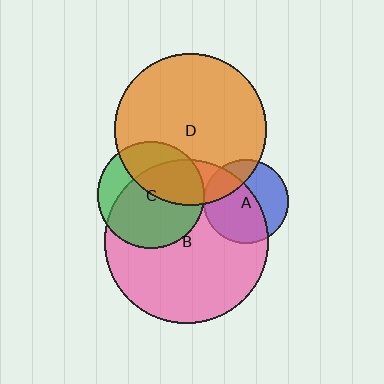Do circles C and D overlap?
Yes.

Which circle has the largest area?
Circle B (pink).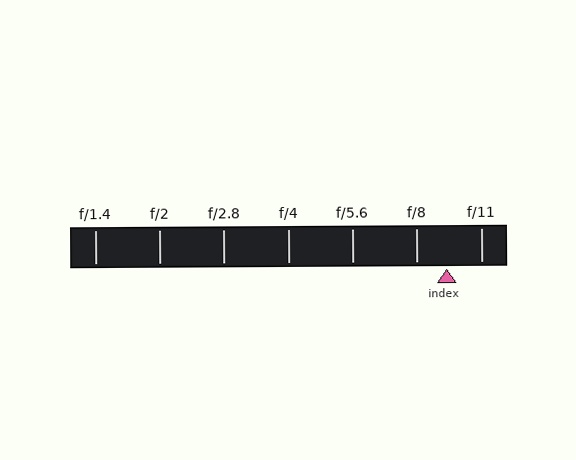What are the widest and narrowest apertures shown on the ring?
The widest aperture shown is f/1.4 and the narrowest is f/11.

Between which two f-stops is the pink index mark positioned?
The index mark is between f/8 and f/11.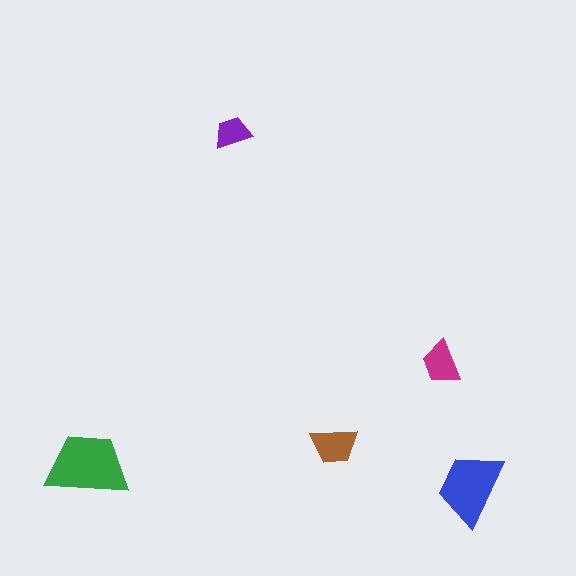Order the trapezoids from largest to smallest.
the green one, the blue one, the brown one, the magenta one, the purple one.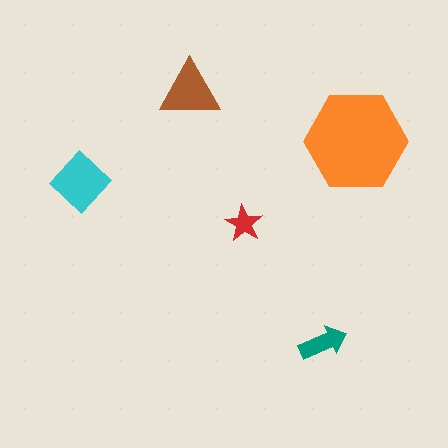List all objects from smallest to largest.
The red star, the teal arrow, the brown triangle, the cyan diamond, the orange hexagon.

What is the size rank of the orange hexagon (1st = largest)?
1st.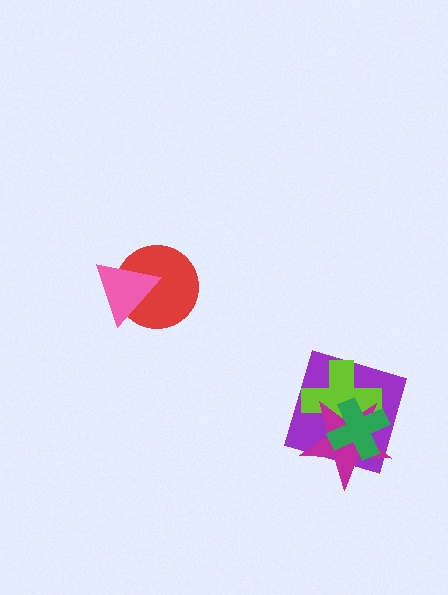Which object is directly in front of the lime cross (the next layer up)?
The magenta star is directly in front of the lime cross.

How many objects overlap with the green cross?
3 objects overlap with the green cross.